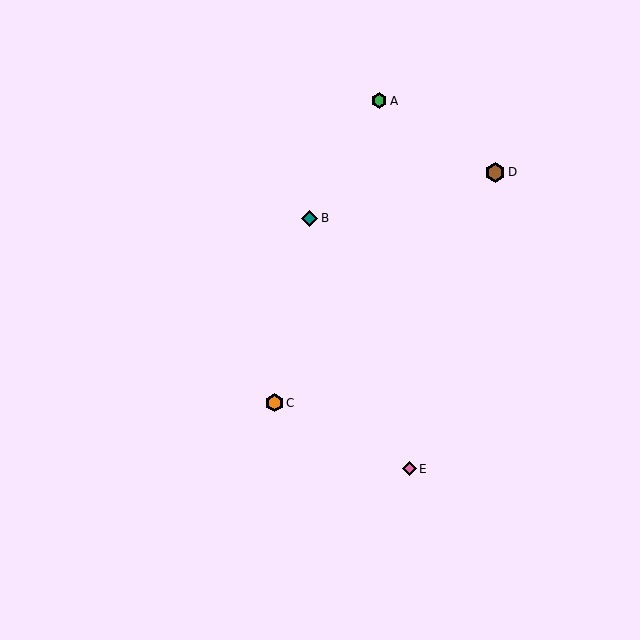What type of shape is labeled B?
Shape B is a teal diamond.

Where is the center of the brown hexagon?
The center of the brown hexagon is at (495, 172).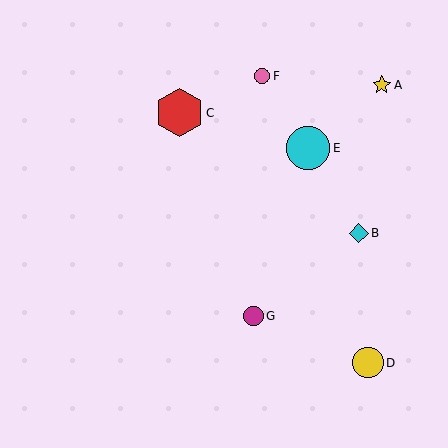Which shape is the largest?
The red hexagon (labeled C) is the largest.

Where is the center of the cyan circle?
The center of the cyan circle is at (308, 148).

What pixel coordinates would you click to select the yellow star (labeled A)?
Click at (382, 85) to select the yellow star A.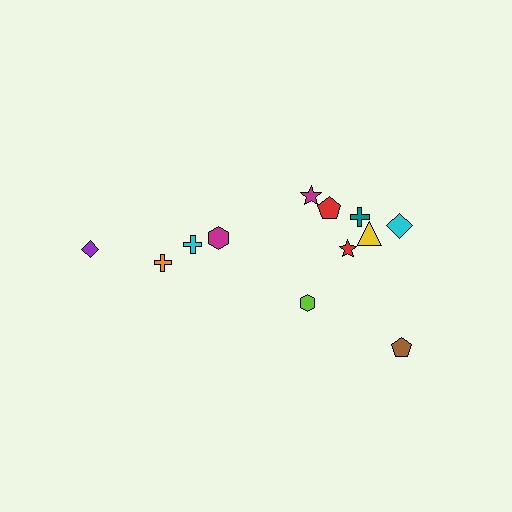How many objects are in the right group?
There are 8 objects.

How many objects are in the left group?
There are 4 objects.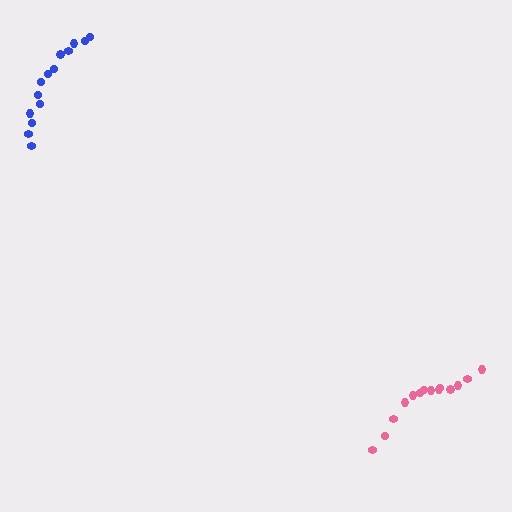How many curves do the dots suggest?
There are 2 distinct paths.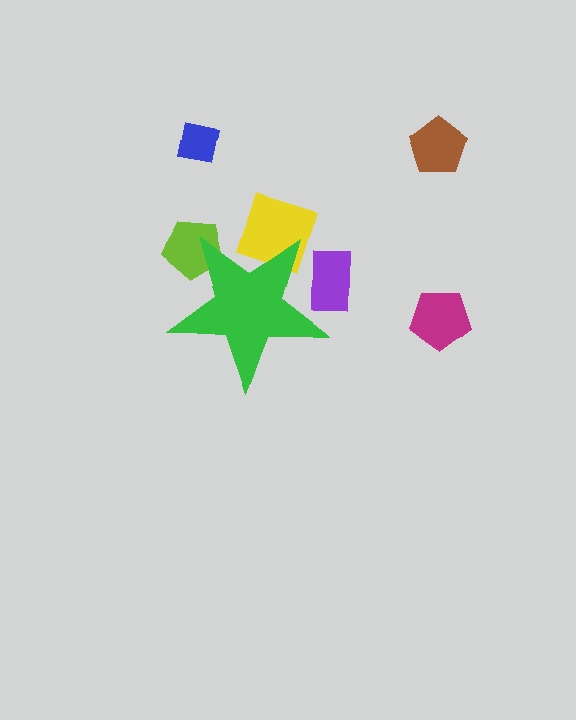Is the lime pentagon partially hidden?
Yes, the lime pentagon is partially hidden behind the green star.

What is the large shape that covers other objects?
A green star.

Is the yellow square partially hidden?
Yes, the yellow square is partially hidden behind the green star.